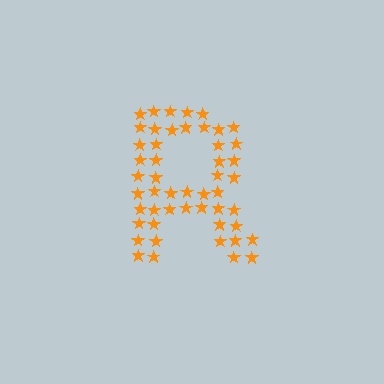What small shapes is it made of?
It is made of small stars.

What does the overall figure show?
The overall figure shows the letter R.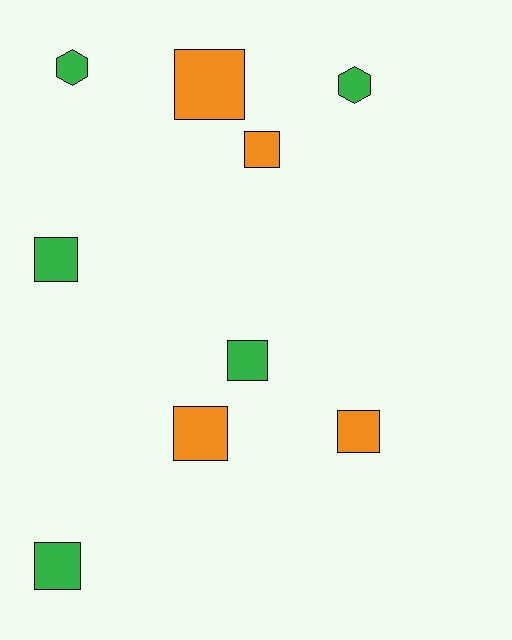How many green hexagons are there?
There are 2 green hexagons.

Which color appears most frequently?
Green, with 5 objects.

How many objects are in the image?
There are 9 objects.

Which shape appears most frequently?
Square, with 7 objects.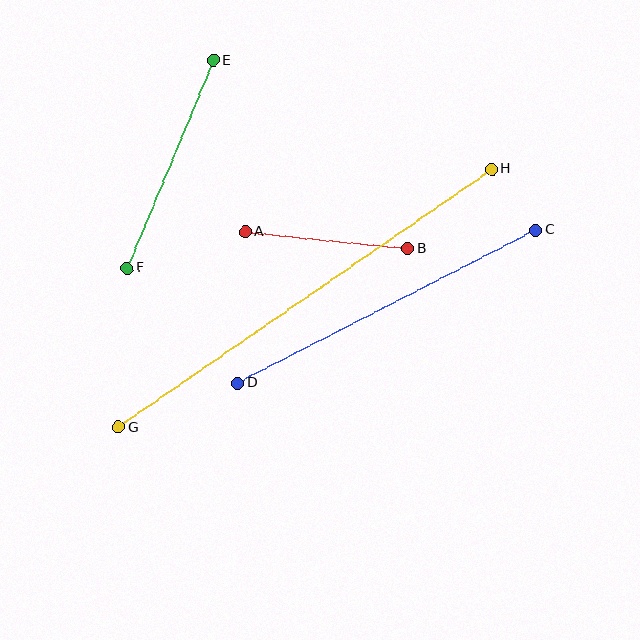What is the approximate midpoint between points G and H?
The midpoint is at approximately (305, 298) pixels.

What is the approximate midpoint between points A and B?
The midpoint is at approximately (326, 240) pixels.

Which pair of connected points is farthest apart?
Points G and H are farthest apart.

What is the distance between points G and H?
The distance is approximately 454 pixels.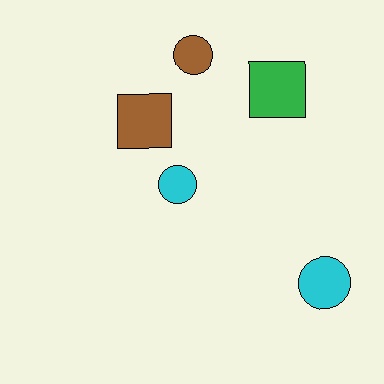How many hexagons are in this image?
There are no hexagons.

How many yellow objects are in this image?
There are no yellow objects.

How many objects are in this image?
There are 5 objects.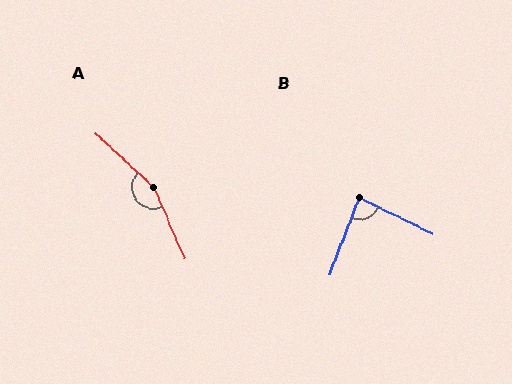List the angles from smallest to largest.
B (85°), A (156°).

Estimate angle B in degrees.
Approximately 85 degrees.